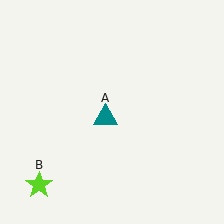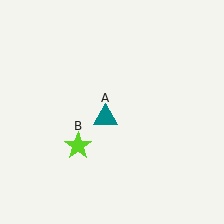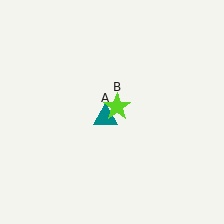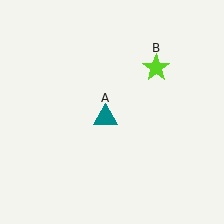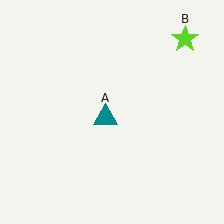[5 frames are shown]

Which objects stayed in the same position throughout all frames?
Teal triangle (object A) remained stationary.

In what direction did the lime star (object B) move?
The lime star (object B) moved up and to the right.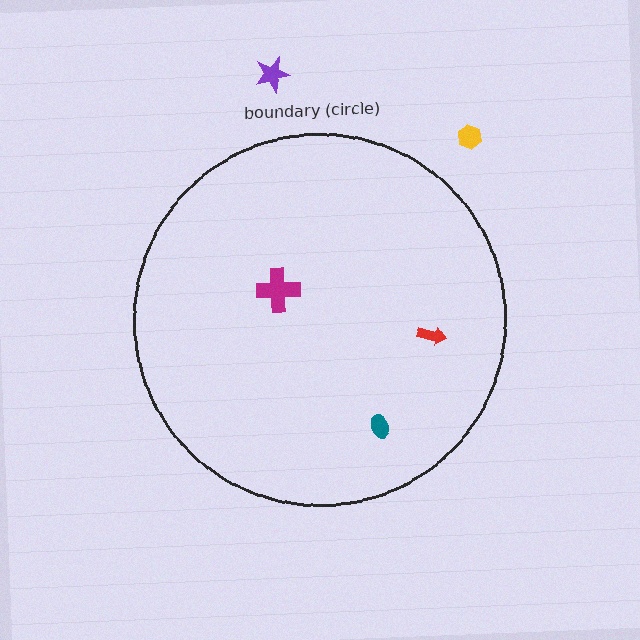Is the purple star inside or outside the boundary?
Outside.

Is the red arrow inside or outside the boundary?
Inside.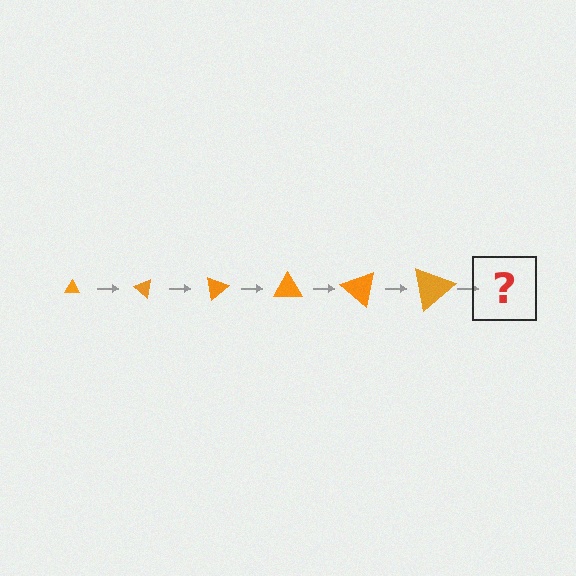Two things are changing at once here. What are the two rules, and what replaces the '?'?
The two rules are that the triangle grows larger each step and it rotates 40 degrees each step. The '?' should be a triangle, larger than the previous one and rotated 240 degrees from the start.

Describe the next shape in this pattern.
It should be a triangle, larger than the previous one and rotated 240 degrees from the start.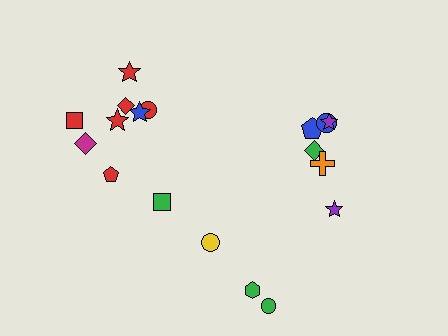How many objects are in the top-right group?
There are 6 objects.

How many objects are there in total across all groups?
There are 18 objects.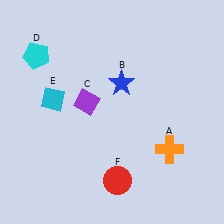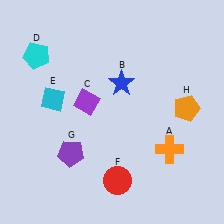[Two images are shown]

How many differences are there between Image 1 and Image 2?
There are 2 differences between the two images.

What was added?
A purple pentagon (G), an orange pentagon (H) were added in Image 2.